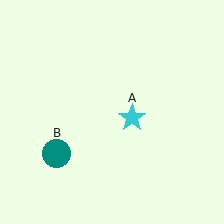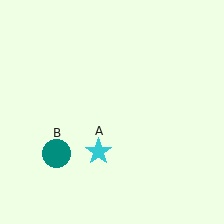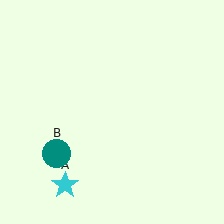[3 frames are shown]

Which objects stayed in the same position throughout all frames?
Teal circle (object B) remained stationary.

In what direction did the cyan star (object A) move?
The cyan star (object A) moved down and to the left.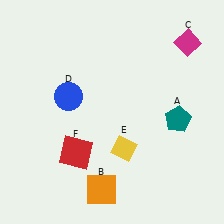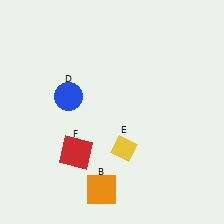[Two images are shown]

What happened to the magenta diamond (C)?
The magenta diamond (C) was removed in Image 2. It was in the top-right area of Image 1.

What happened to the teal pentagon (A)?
The teal pentagon (A) was removed in Image 2. It was in the bottom-right area of Image 1.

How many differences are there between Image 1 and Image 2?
There are 2 differences between the two images.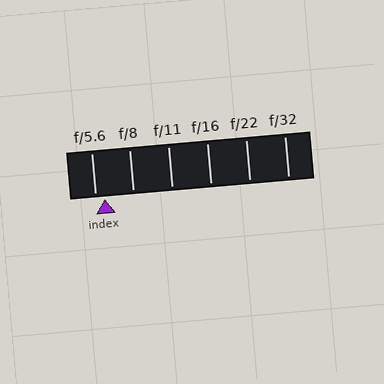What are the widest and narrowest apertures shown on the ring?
The widest aperture shown is f/5.6 and the narrowest is f/32.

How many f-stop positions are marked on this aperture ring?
There are 6 f-stop positions marked.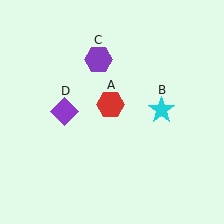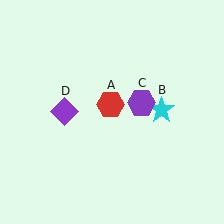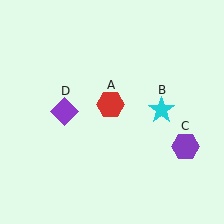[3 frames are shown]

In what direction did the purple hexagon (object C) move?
The purple hexagon (object C) moved down and to the right.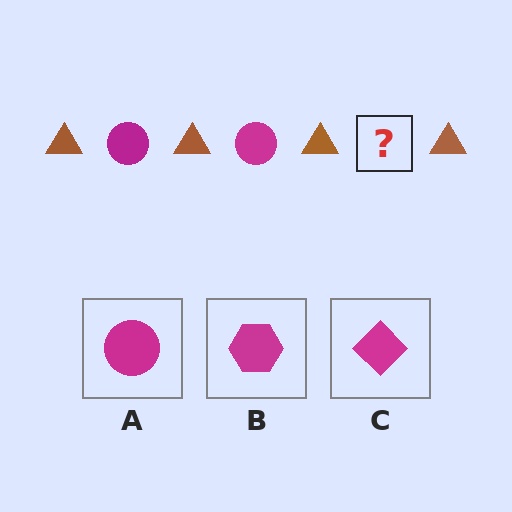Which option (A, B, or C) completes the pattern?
A.